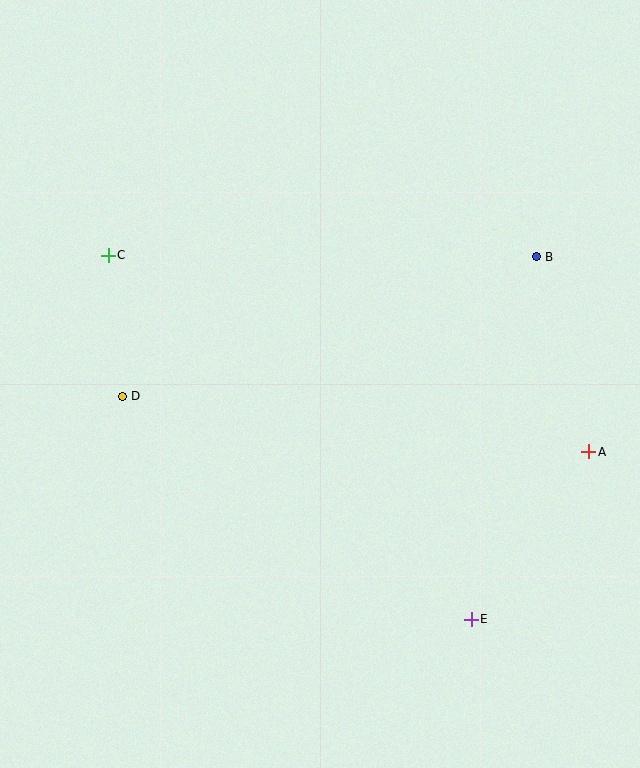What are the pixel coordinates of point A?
Point A is at (589, 452).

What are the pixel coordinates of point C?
Point C is at (108, 255).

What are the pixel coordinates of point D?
Point D is at (122, 396).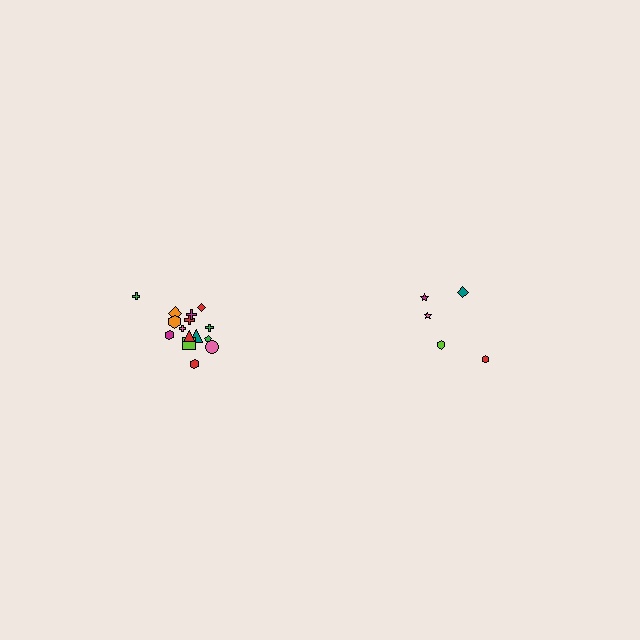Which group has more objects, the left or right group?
The left group.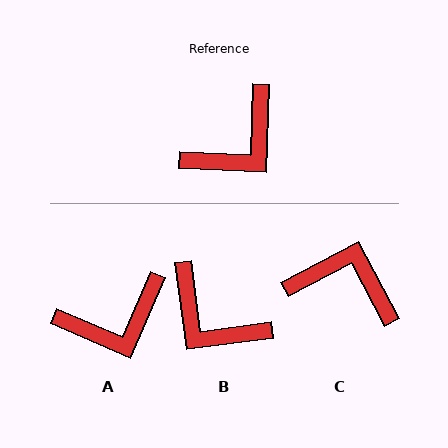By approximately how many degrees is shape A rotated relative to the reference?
Approximately 21 degrees clockwise.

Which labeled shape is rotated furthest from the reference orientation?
C, about 120 degrees away.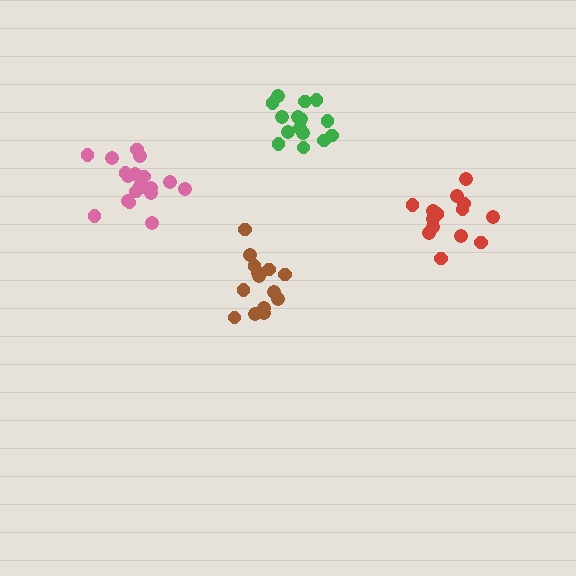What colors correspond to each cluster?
The clusters are colored: green, brown, red, pink.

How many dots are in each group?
Group 1: 15 dots, Group 2: 14 dots, Group 3: 14 dots, Group 4: 19 dots (62 total).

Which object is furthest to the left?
The pink cluster is leftmost.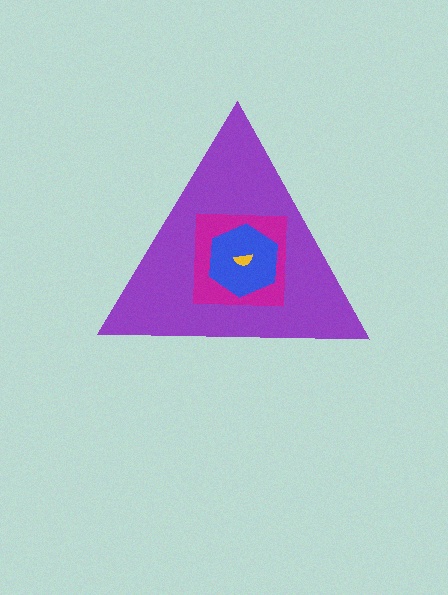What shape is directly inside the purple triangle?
The magenta square.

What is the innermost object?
The yellow semicircle.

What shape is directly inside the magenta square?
The blue hexagon.